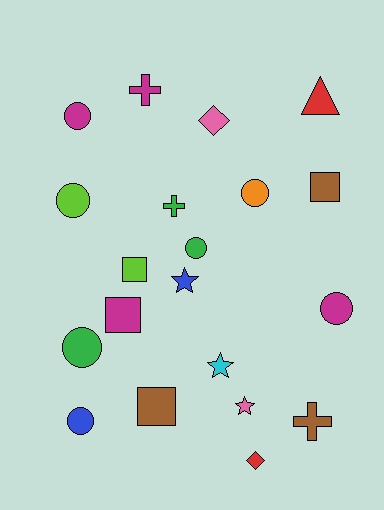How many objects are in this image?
There are 20 objects.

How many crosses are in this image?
There are 3 crosses.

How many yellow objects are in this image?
There are no yellow objects.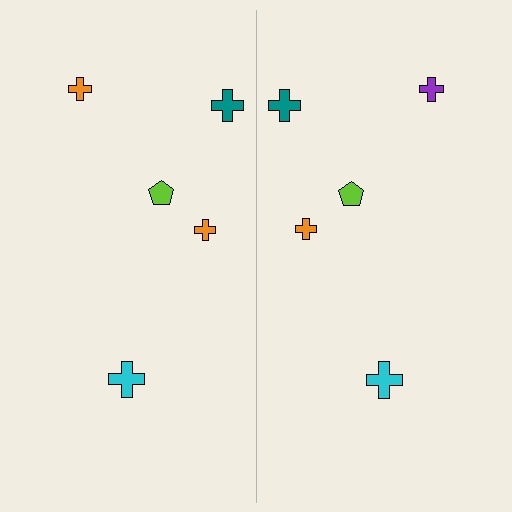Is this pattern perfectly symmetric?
No, the pattern is not perfectly symmetric. The purple cross on the right side breaks the symmetry — its mirror counterpart is orange.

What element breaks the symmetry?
The purple cross on the right side breaks the symmetry — its mirror counterpart is orange.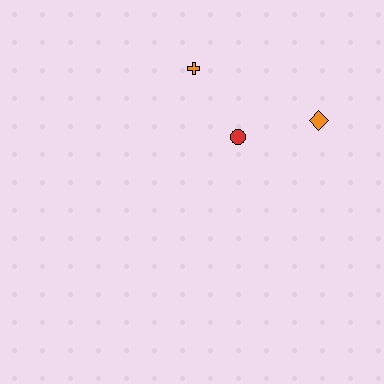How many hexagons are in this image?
There are no hexagons.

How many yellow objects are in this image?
There are no yellow objects.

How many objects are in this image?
There are 3 objects.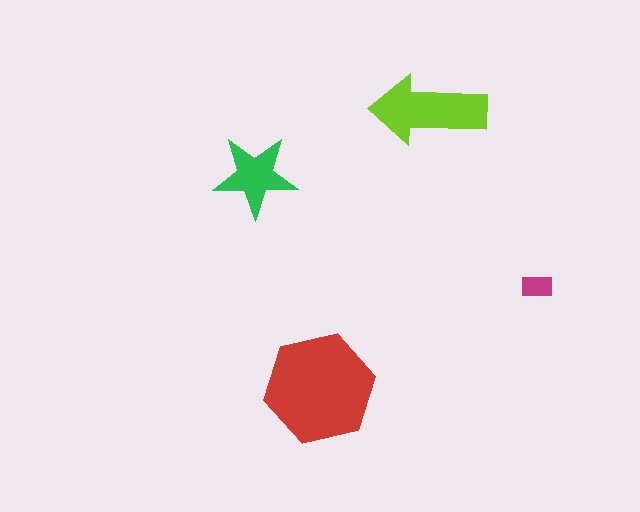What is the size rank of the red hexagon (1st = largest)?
1st.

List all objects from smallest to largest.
The magenta rectangle, the green star, the lime arrow, the red hexagon.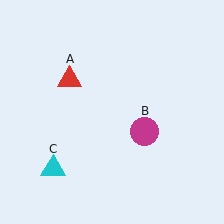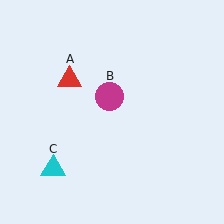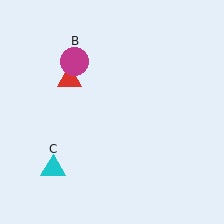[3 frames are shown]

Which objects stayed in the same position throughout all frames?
Red triangle (object A) and cyan triangle (object C) remained stationary.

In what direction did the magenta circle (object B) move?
The magenta circle (object B) moved up and to the left.